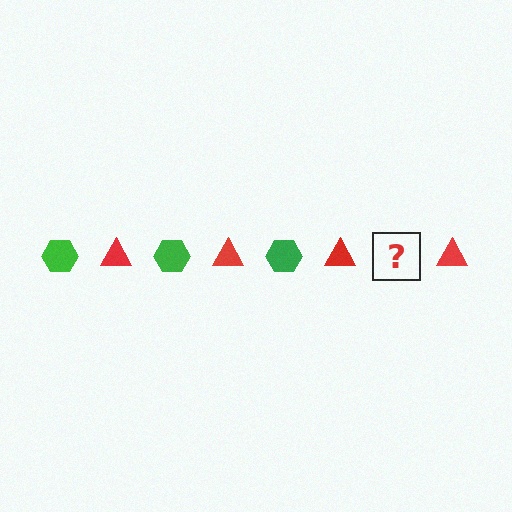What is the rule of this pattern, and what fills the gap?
The rule is that the pattern alternates between green hexagon and red triangle. The gap should be filled with a green hexagon.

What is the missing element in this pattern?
The missing element is a green hexagon.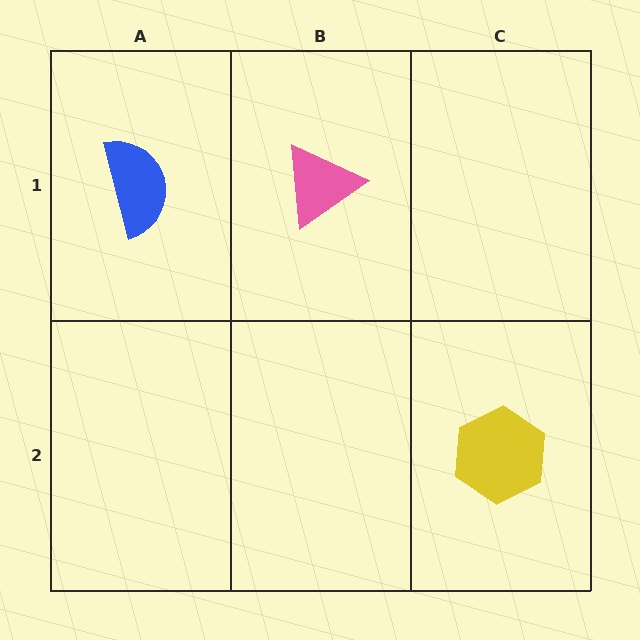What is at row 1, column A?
A blue semicircle.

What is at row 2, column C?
A yellow hexagon.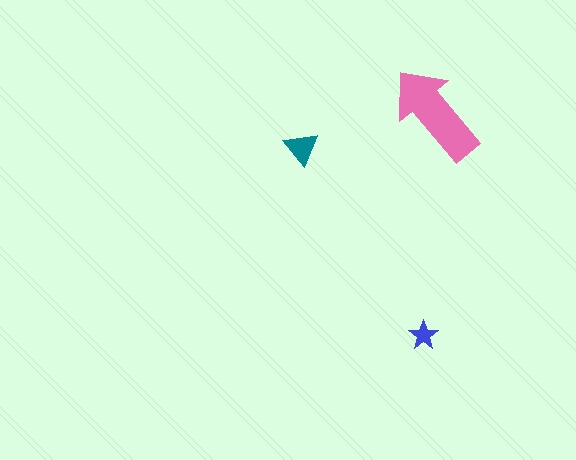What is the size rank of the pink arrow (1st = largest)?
1st.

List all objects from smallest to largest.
The blue star, the teal triangle, the pink arrow.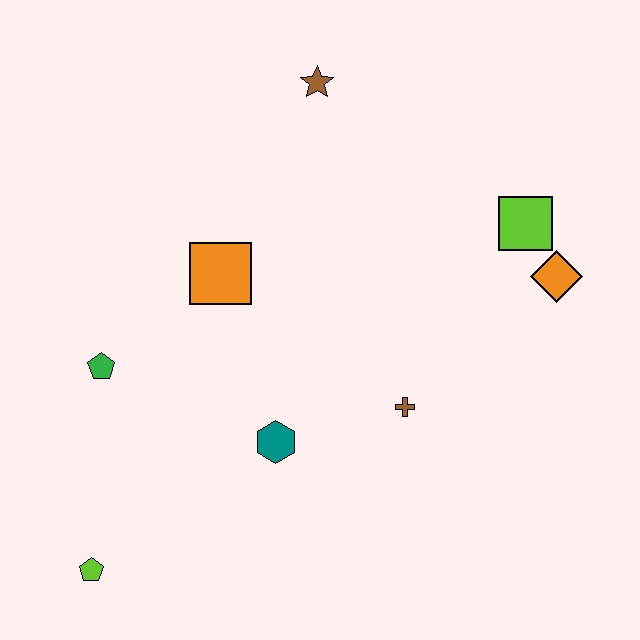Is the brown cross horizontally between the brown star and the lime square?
Yes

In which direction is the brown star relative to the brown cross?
The brown star is above the brown cross.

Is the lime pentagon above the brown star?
No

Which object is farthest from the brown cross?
The lime pentagon is farthest from the brown cross.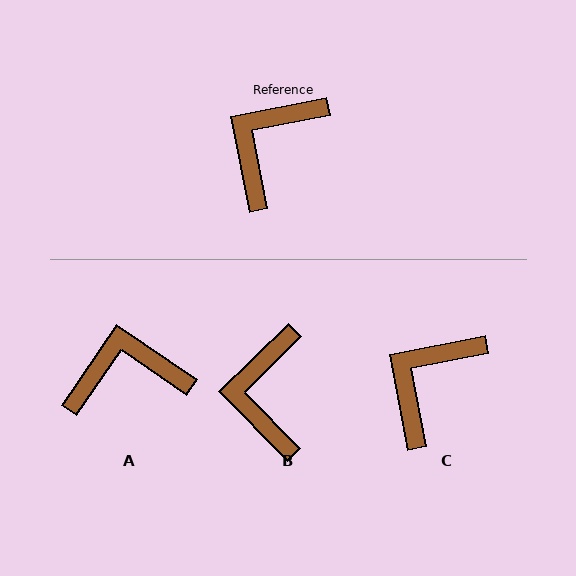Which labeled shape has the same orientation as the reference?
C.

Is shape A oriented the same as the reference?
No, it is off by about 45 degrees.